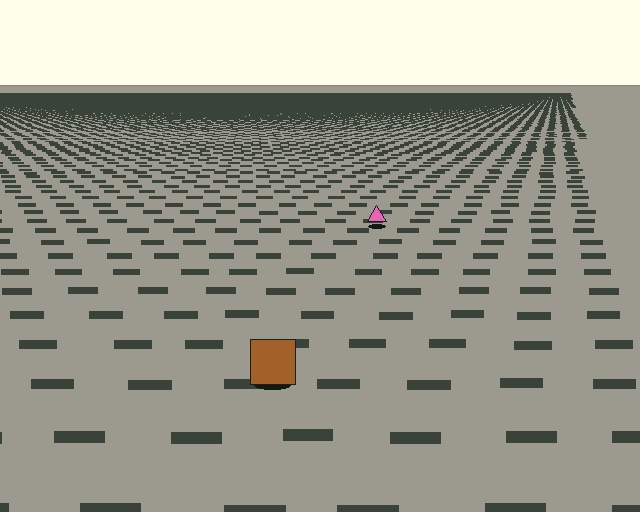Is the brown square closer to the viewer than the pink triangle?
Yes. The brown square is closer — you can tell from the texture gradient: the ground texture is coarser near it.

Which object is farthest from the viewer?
The pink triangle is farthest from the viewer. It appears smaller and the ground texture around it is denser.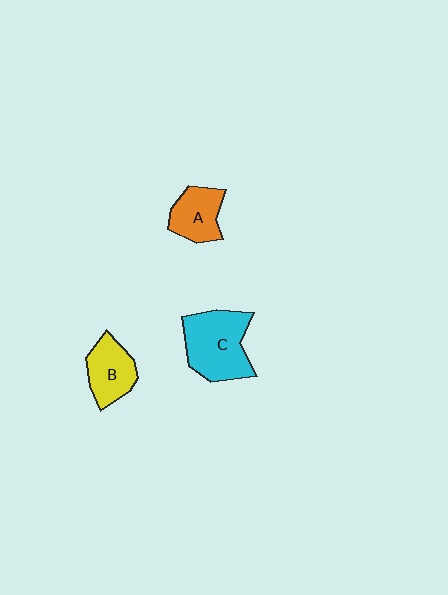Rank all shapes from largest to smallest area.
From largest to smallest: C (cyan), B (yellow), A (orange).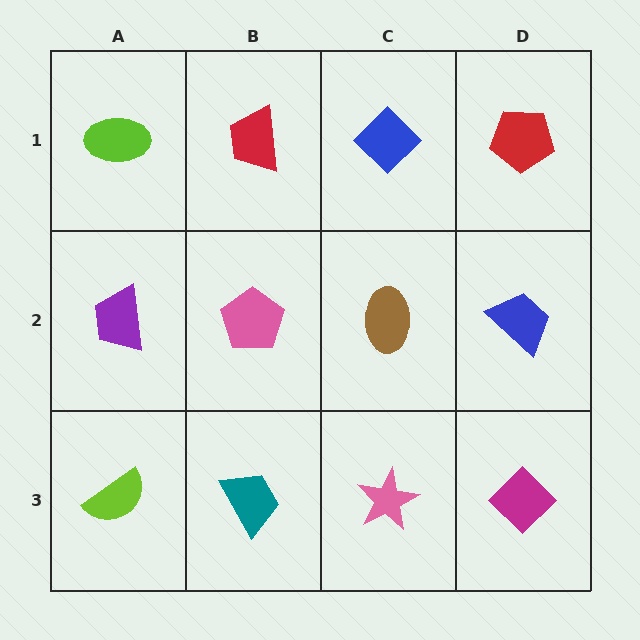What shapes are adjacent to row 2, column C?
A blue diamond (row 1, column C), a pink star (row 3, column C), a pink pentagon (row 2, column B), a blue trapezoid (row 2, column D).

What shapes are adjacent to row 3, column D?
A blue trapezoid (row 2, column D), a pink star (row 3, column C).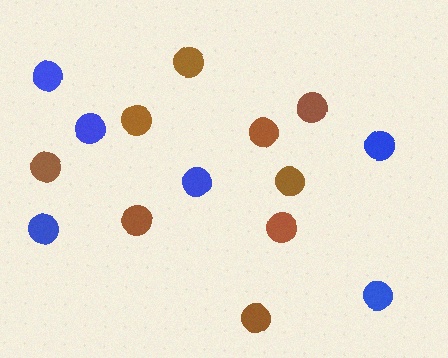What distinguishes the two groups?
There are 2 groups: one group of brown circles (9) and one group of blue circles (6).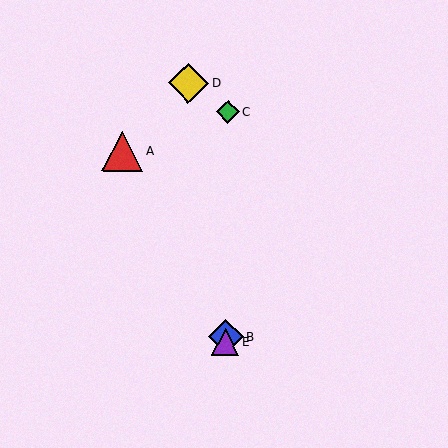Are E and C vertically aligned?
Yes, both are at x≈225.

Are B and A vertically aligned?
No, B is at x≈225 and A is at x≈122.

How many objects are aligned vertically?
3 objects (B, C, E) are aligned vertically.